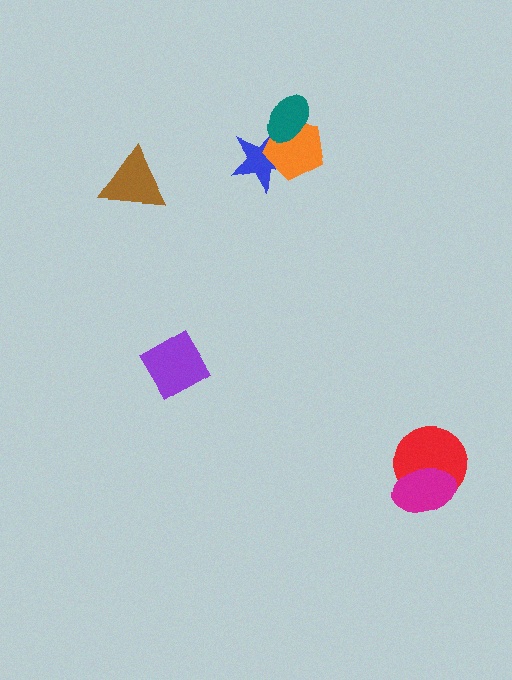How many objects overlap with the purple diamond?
0 objects overlap with the purple diamond.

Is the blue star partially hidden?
Yes, it is partially covered by another shape.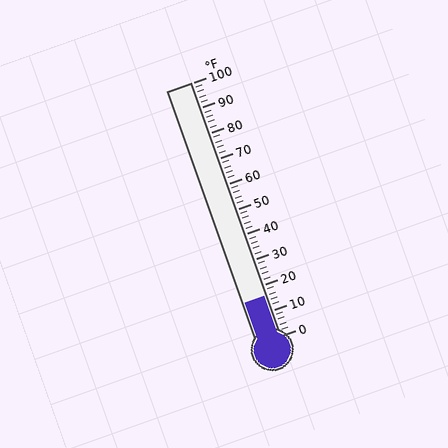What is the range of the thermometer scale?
The thermometer scale ranges from 0°F to 100°F.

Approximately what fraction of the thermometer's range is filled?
The thermometer is filled to approximately 15% of its range.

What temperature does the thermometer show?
The thermometer shows approximately 16°F.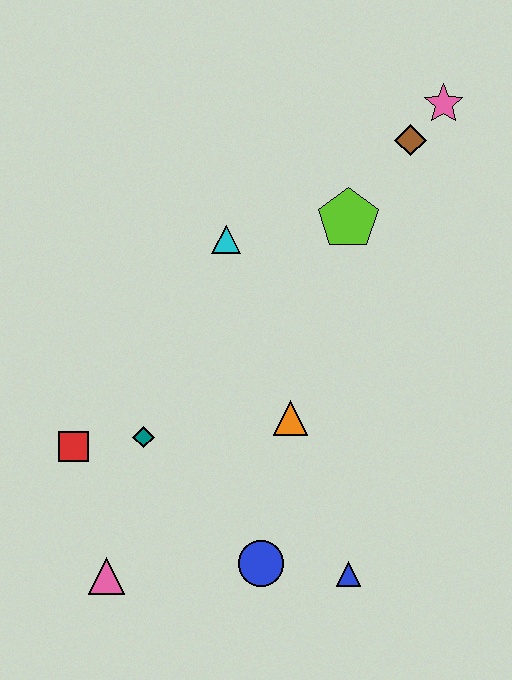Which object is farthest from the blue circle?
The pink star is farthest from the blue circle.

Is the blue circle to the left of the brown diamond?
Yes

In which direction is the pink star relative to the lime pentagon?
The pink star is above the lime pentagon.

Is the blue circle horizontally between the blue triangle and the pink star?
No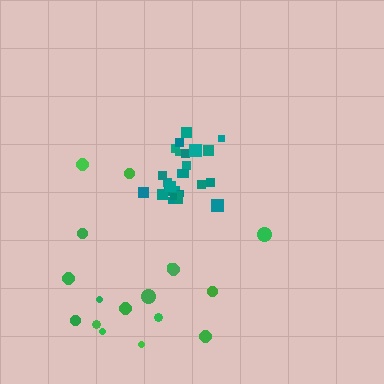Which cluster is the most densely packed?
Teal.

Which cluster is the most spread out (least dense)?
Green.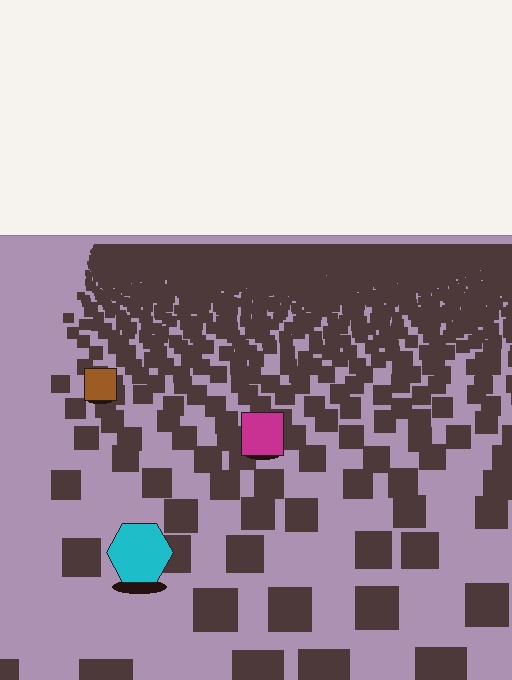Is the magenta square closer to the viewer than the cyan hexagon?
No. The cyan hexagon is closer — you can tell from the texture gradient: the ground texture is coarser near it.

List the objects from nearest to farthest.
From nearest to farthest: the cyan hexagon, the magenta square, the brown square.